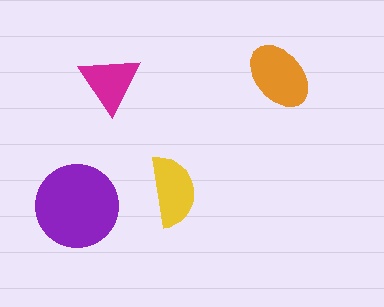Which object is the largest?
The purple circle.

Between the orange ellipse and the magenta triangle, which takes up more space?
The orange ellipse.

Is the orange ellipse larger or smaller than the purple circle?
Smaller.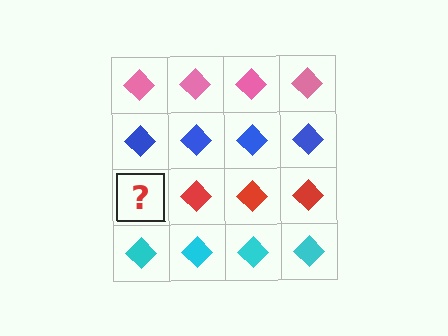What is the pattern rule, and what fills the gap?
The rule is that each row has a consistent color. The gap should be filled with a red diamond.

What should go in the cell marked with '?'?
The missing cell should contain a red diamond.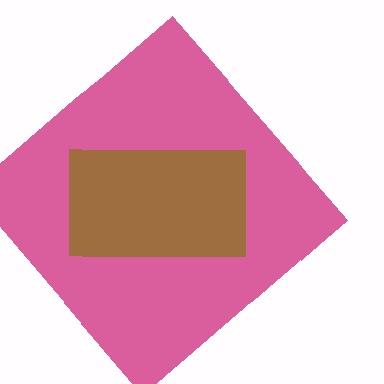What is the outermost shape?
The pink diamond.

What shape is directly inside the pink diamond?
The brown rectangle.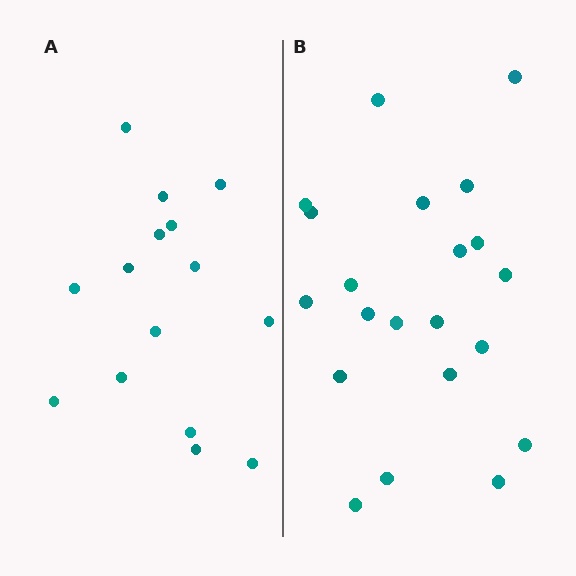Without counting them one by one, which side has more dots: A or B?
Region B (the right region) has more dots.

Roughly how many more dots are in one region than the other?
Region B has about 6 more dots than region A.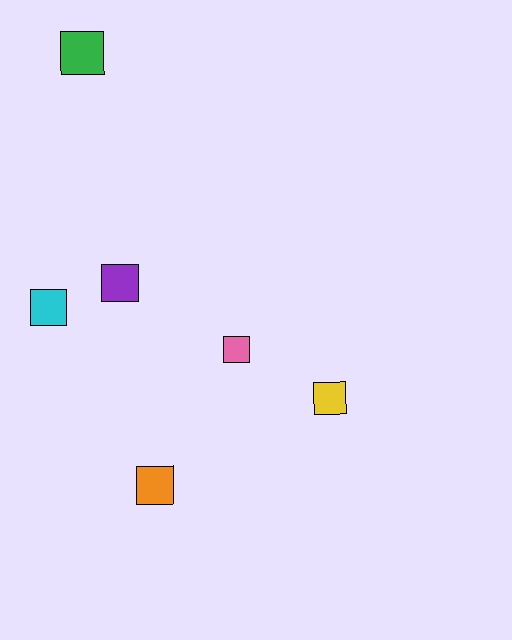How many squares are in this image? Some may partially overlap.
There are 6 squares.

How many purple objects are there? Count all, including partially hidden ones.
There is 1 purple object.